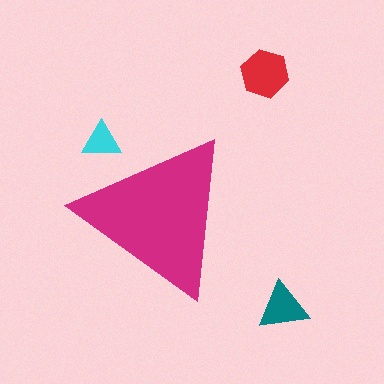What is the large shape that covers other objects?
A magenta triangle.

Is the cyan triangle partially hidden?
Yes, the cyan triangle is partially hidden behind the magenta triangle.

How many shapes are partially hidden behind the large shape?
1 shape is partially hidden.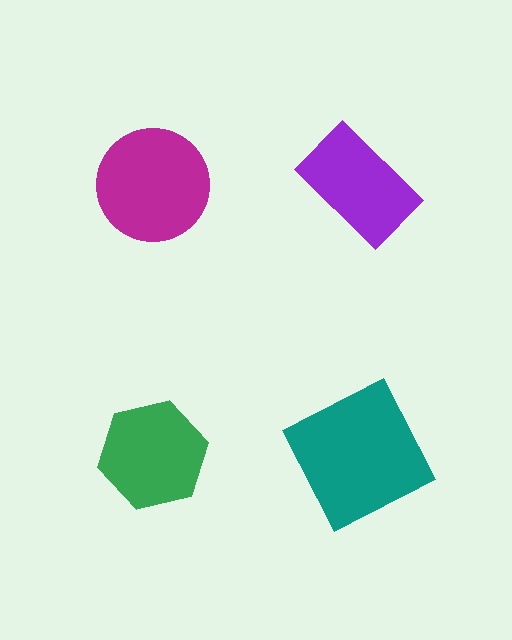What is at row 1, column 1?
A magenta circle.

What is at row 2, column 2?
A teal square.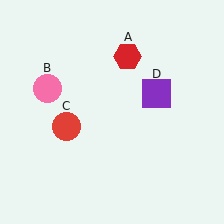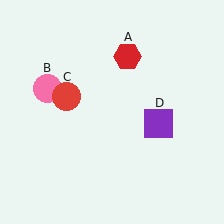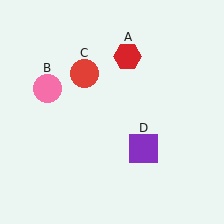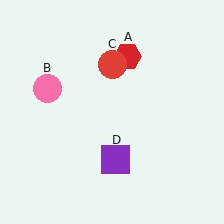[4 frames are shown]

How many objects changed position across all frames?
2 objects changed position: red circle (object C), purple square (object D).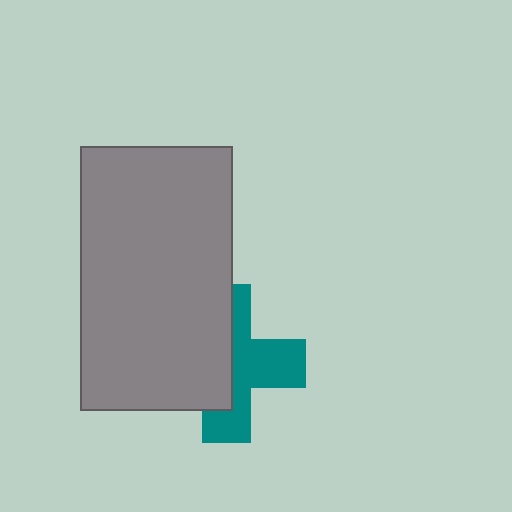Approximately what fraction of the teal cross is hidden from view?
Roughly 51% of the teal cross is hidden behind the gray rectangle.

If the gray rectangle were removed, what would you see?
You would see the complete teal cross.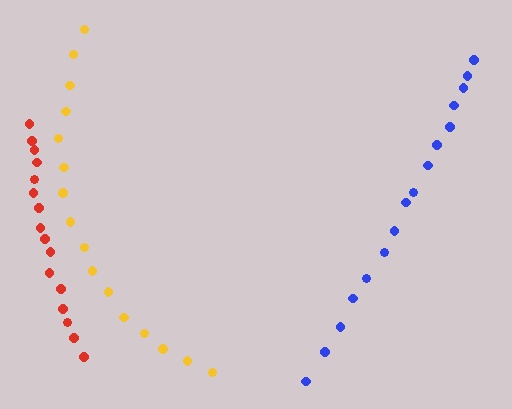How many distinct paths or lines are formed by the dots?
There are 3 distinct paths.